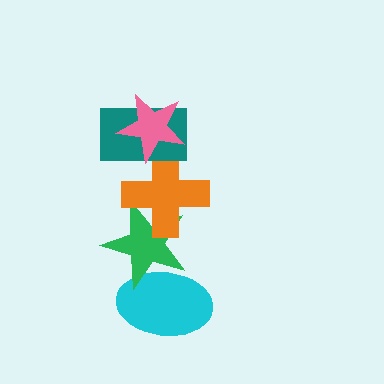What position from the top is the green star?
The green star is 4th from the top.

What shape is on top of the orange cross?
The teal rectangle is on top of the orange cross.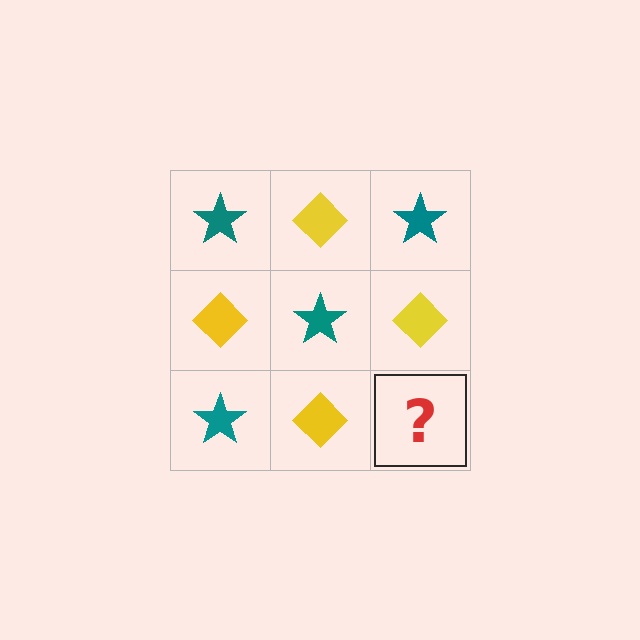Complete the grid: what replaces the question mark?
The question mark should be replaced with a teal star.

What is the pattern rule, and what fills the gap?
The rule is that it alternates teal star and yellow diamond in a checkerboard pattern. The gap should be filled with a teal star.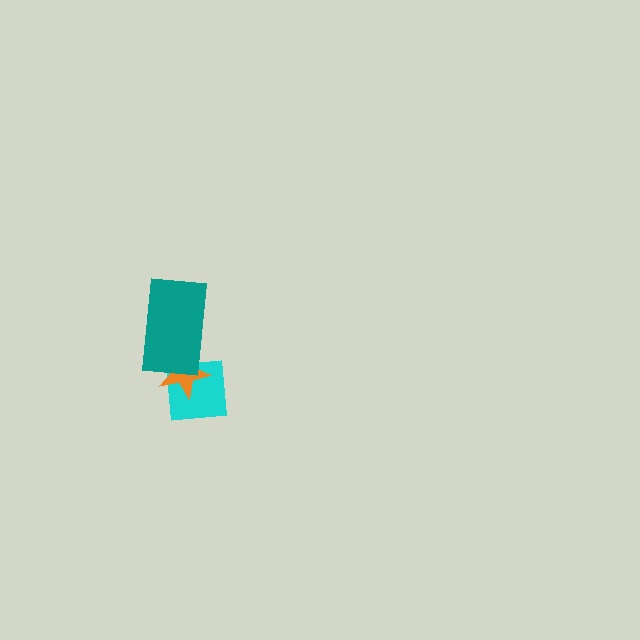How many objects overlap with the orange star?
2 objects overlap with the orange star.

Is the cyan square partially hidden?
Yes, it is partially covered by another shape.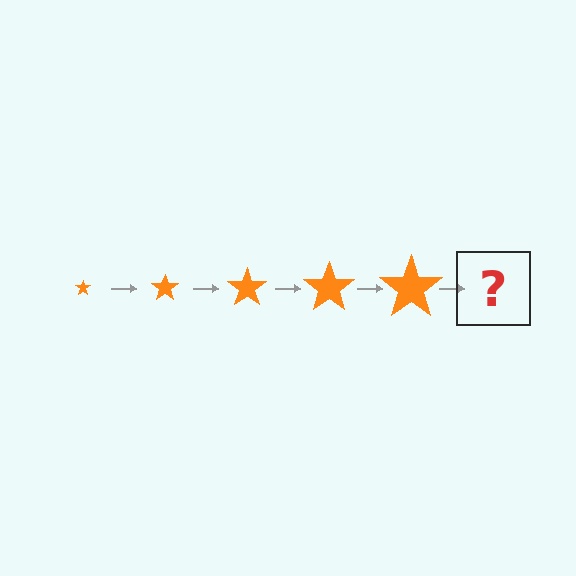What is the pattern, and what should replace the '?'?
The pattern is that the star gets progressively larger each step. The '?' should be an orange star, larger than the previous one.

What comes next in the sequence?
The next element should be an orange star, larger than the previous one.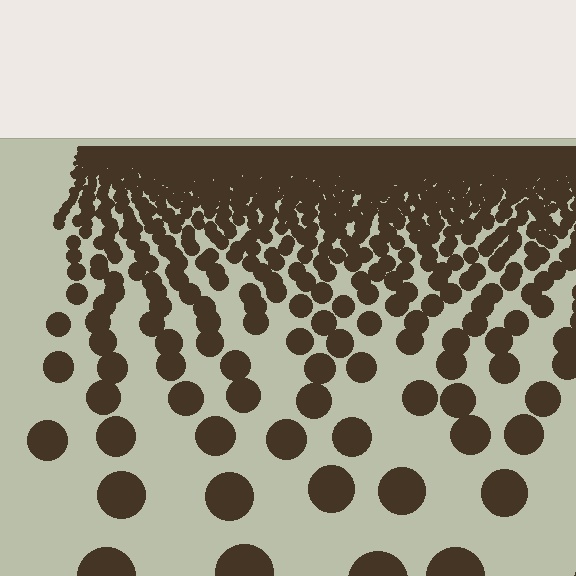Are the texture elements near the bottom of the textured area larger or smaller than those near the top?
Larger. Near the bottom, elements are closer to the viewer and appear at a bigger on-screen size.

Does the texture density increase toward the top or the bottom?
Density increases toward the top.